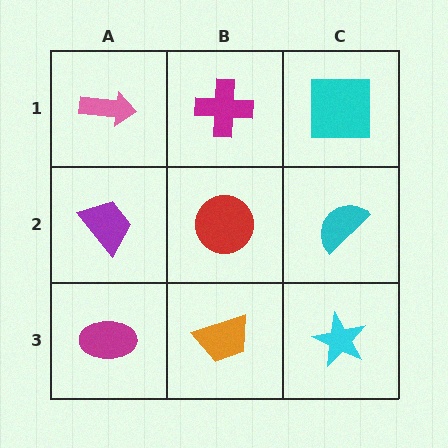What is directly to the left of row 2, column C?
A red circle.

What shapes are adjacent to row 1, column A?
A purple trapezoid (row 2, column A), a magenta cross (row 1, column B).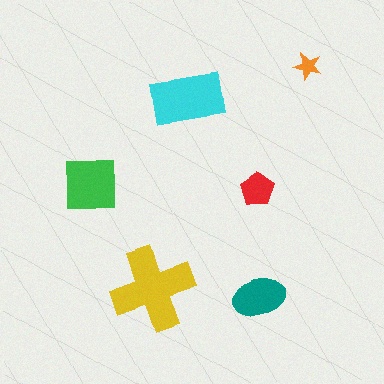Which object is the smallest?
The orange star.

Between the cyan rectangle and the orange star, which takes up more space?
The cyan rectangle.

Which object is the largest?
The yellow cross.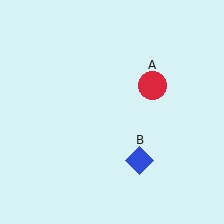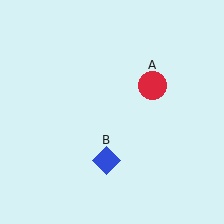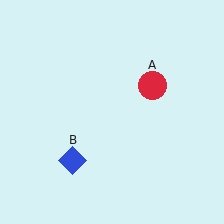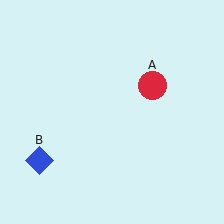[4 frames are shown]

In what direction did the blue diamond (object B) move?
The blue diamond (object B) moved left.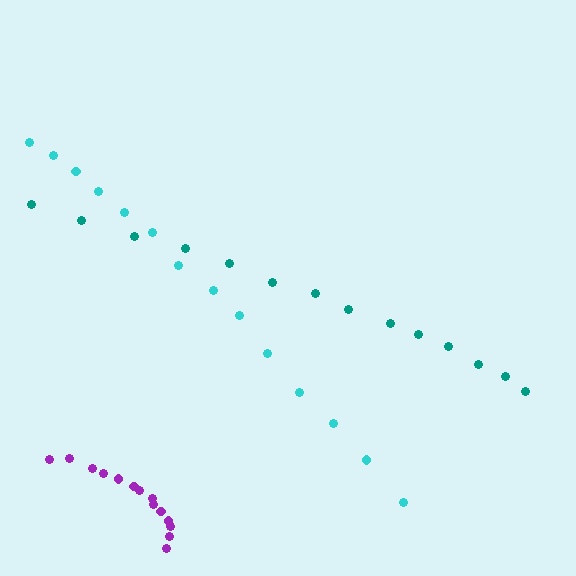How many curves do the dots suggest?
There are 3 distinct paths.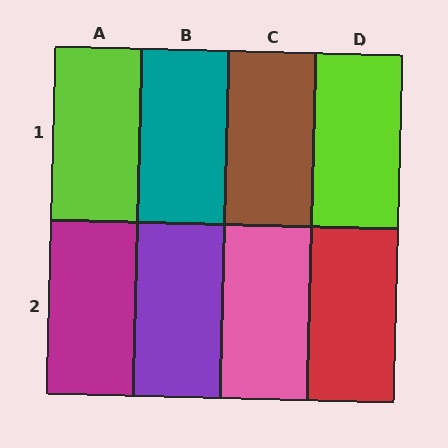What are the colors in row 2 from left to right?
Magenta, purple, pink, red.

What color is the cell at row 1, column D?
Lime.